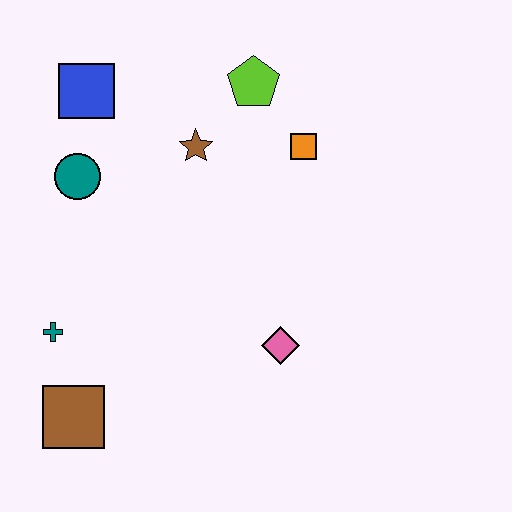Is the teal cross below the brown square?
No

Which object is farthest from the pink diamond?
The blue square is farthest from the pink diamond.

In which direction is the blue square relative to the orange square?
The blue square is to the left of the orange square.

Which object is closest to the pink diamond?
The orange square is closest to the pink diamond.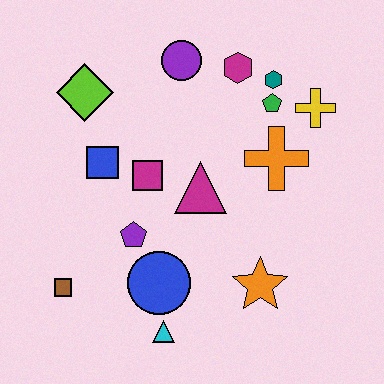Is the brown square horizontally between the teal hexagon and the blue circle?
No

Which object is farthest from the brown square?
The yellow cross is farthest from the brown square.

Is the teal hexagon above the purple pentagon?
Yes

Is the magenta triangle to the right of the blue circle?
Yes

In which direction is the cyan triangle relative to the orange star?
The cyan triangle is to the left of the orange star.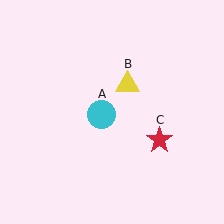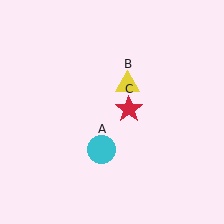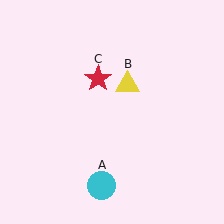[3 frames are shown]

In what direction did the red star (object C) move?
The red star (object C) moved up and to the left.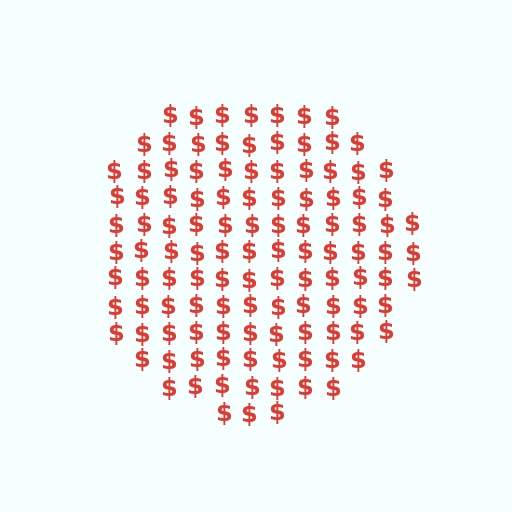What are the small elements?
The small elements are dollar signs.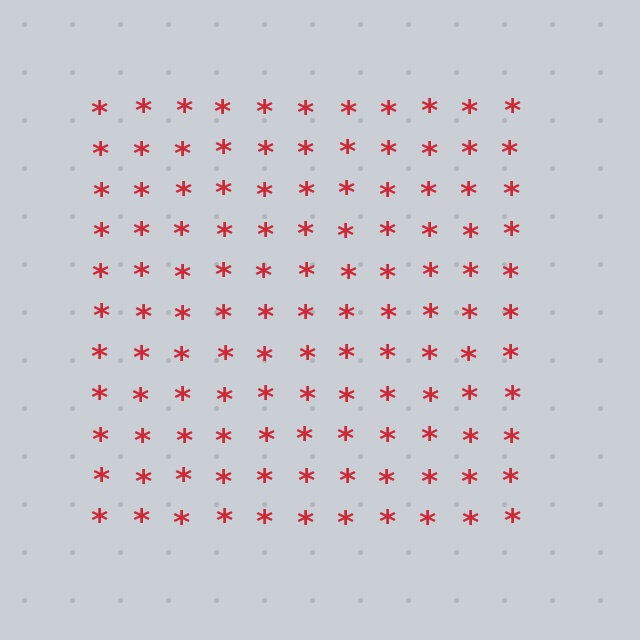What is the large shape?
The large shape is a square.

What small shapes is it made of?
It is made of small asterisks.